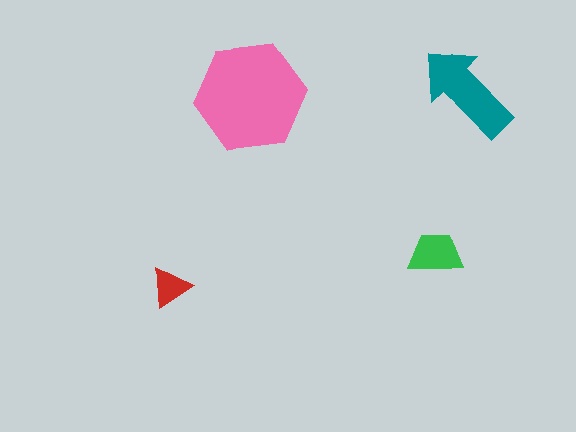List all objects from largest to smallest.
The pink hexagon, the teal arrow, the green trapezoid, the red triangle.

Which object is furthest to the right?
The teal arrow is rightmost.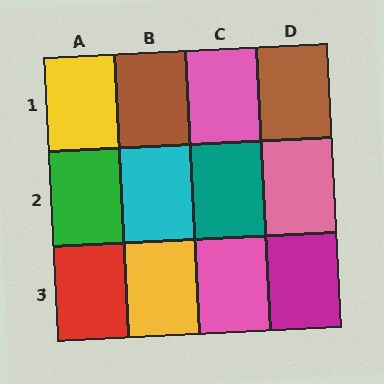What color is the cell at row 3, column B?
Yellow.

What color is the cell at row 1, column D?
Brown.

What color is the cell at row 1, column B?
Brown.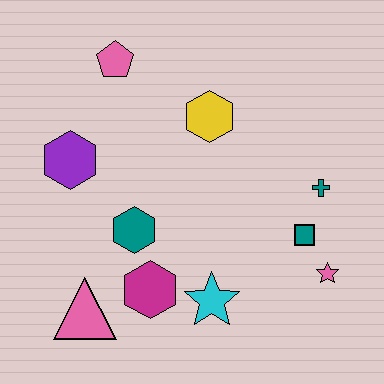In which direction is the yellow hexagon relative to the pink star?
The yellow hexagon is above the pink star.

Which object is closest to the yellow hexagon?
The pink pentagon is closest to the yellow hexagon.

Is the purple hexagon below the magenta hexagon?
No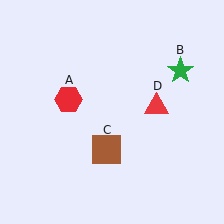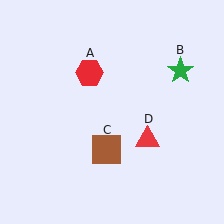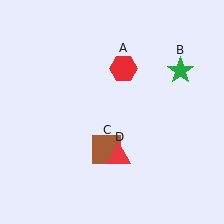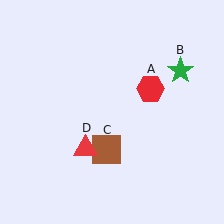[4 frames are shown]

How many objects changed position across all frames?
2 objects changed position: red hexagon (object A), red triangle (object D).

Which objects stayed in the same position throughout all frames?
Green star (object B) and brown square (object C) remained stationary.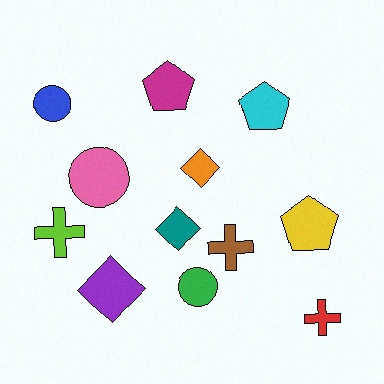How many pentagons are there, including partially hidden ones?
There are 3 pentagons.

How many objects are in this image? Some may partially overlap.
There are 12 objects.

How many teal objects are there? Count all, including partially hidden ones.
There is 1 teal object.